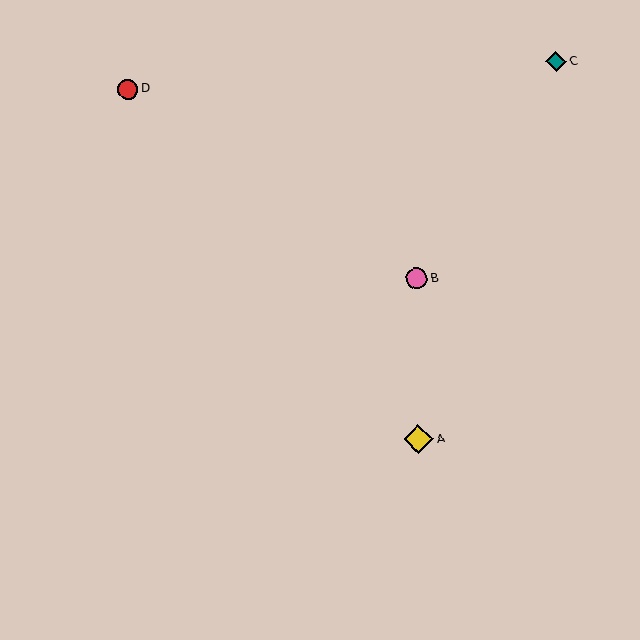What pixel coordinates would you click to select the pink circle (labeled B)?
Click at (417, 279) to select the pink circle B.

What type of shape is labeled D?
Shape D is a red circle.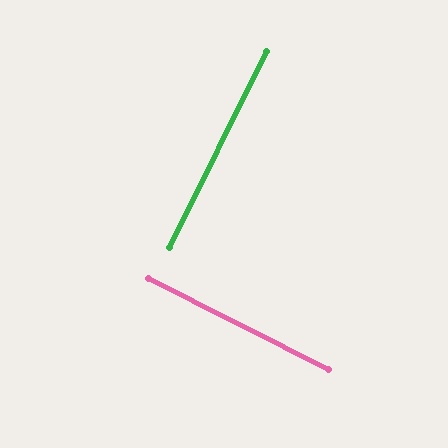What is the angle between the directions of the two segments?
Approximately 90 degrees.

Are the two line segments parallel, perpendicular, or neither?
Perpendicular — they meet at approximately 90°.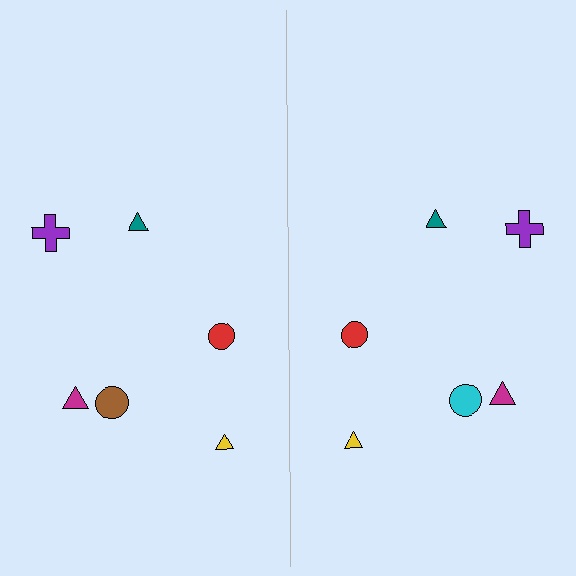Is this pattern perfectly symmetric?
No, the pattern is not perfectly symmetric. The cyan circle on the right side breaks the symmetry — its mirror counterpart is brown.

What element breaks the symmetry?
The cyan circle on the right side breaks the symmetry — its mirror counterpart is brown.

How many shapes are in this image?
There are 12 shapes in this image.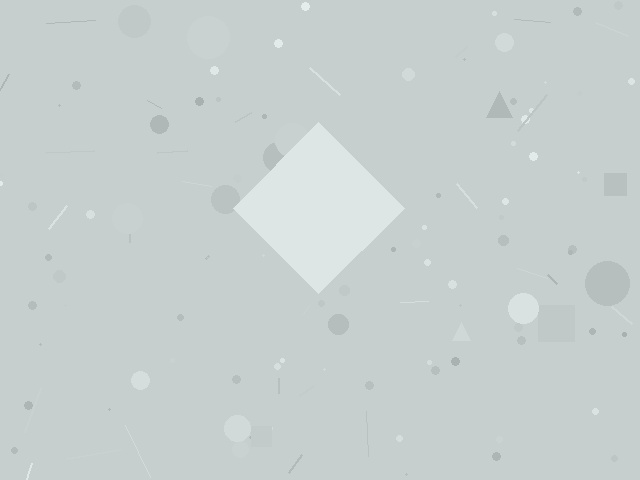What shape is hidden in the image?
A diamond is hidden in the image.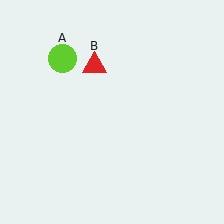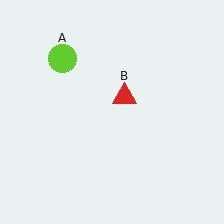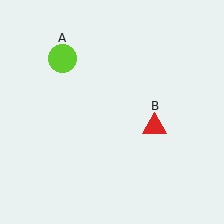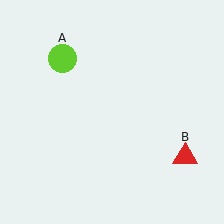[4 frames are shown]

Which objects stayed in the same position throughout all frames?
Lime circle (object A) remained stationary.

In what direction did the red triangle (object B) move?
The red triangle (object B) moved down and to the right.